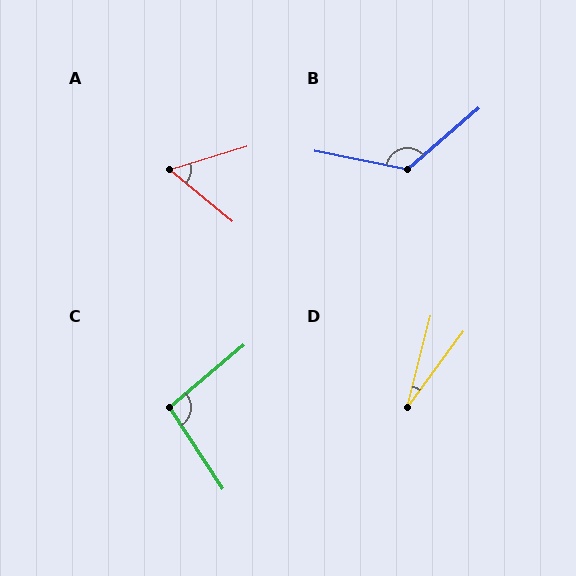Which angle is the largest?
B, at approximately 128 degrees.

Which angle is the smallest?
D, at approximately 22 degrees.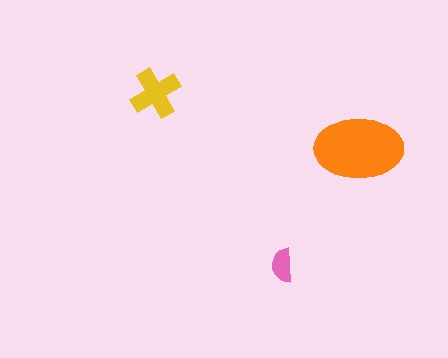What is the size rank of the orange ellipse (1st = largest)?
1st.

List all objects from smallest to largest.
The pink semicircle, the yellow cross, the orange ellipse.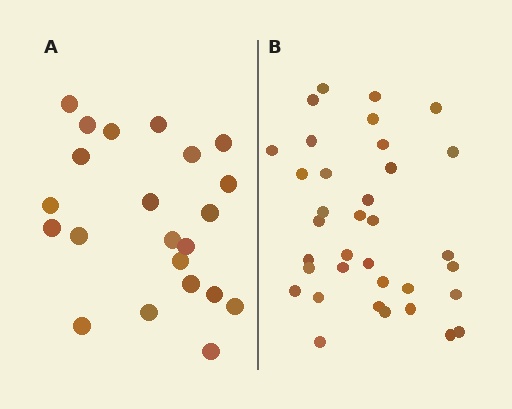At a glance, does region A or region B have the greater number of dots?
Region B (the right region) has more dots.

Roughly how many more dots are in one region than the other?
Region B has approximately 15 more dots than region A.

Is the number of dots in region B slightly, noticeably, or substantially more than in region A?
Region B has substantially more. The ratio is roughly 1.6 to 1.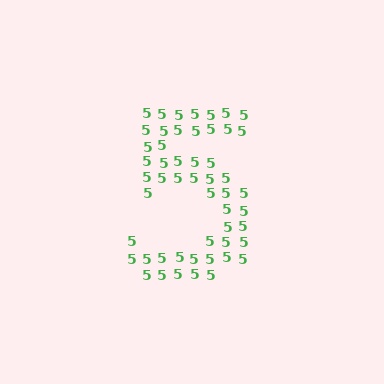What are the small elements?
The small elements are digit 5's.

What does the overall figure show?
The overall figure shows the digit 5.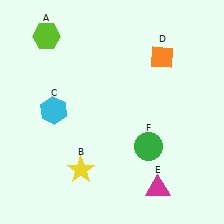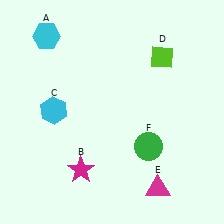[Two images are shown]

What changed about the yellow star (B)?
In Image 1, B is yellow. In Image 2, it changed to magenta.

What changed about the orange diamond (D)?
In Image 1, D is orange. In Image 2, it changed to lime.